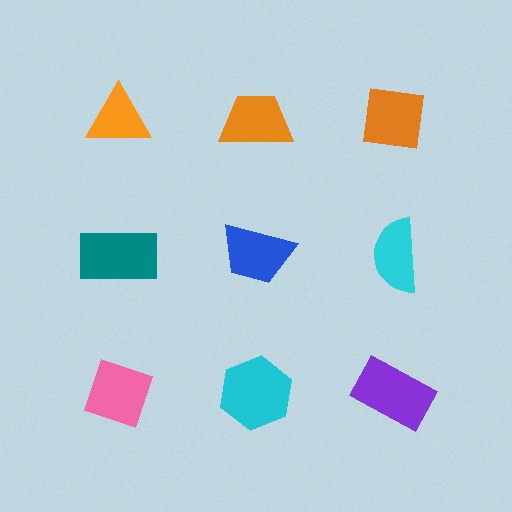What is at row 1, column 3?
An orange square.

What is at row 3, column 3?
A purple rectangle.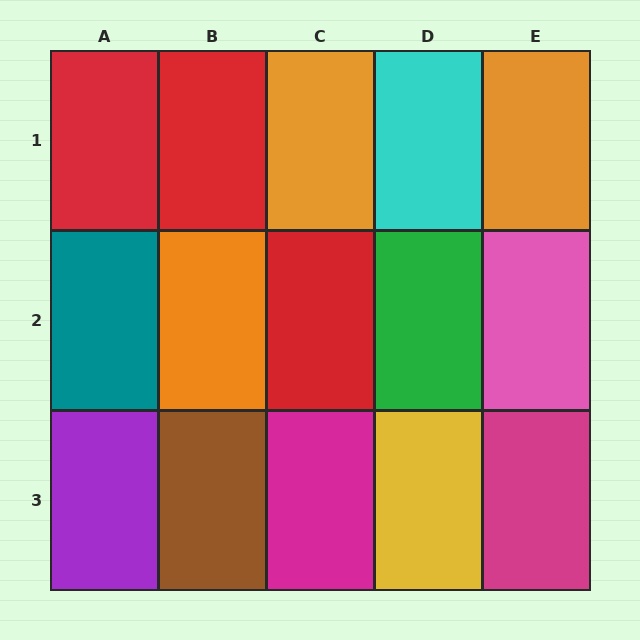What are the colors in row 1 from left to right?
Red, red, orange, cyan, orange.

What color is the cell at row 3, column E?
Magenta.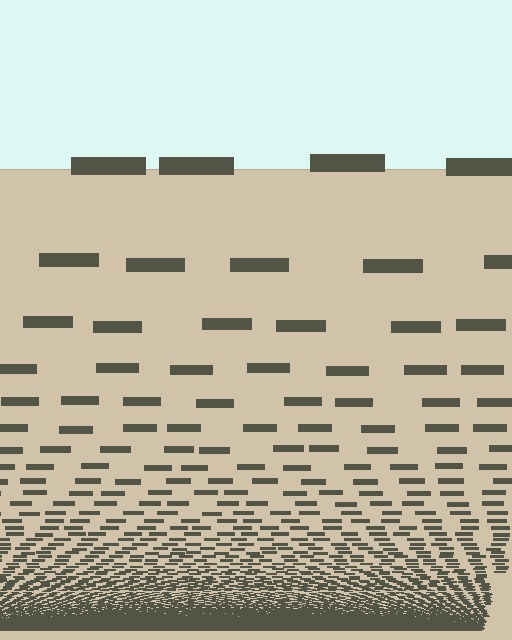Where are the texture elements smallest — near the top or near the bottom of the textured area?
Near the bottom.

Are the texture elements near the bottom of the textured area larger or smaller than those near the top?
Smaller. The gradient is inverted — elements near the bottom are smaller and denser.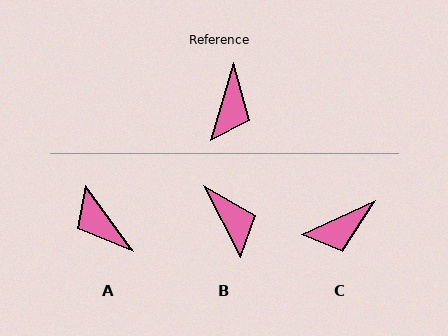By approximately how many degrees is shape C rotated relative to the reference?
Approximately 49 degrees clockwise.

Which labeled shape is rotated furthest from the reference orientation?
A, about 127 degrees away.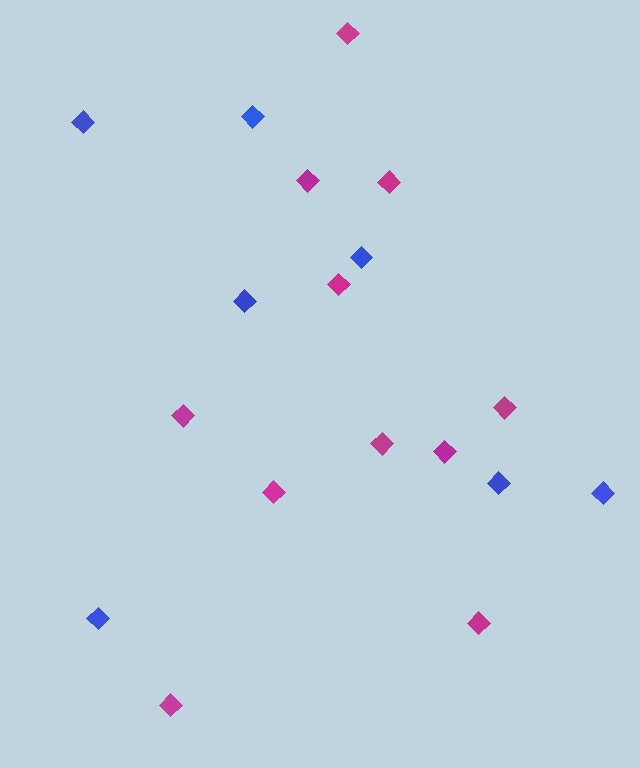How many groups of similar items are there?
There are 2 groups: one group of blue diamonds (7) and one group of magenta diamonds (11).